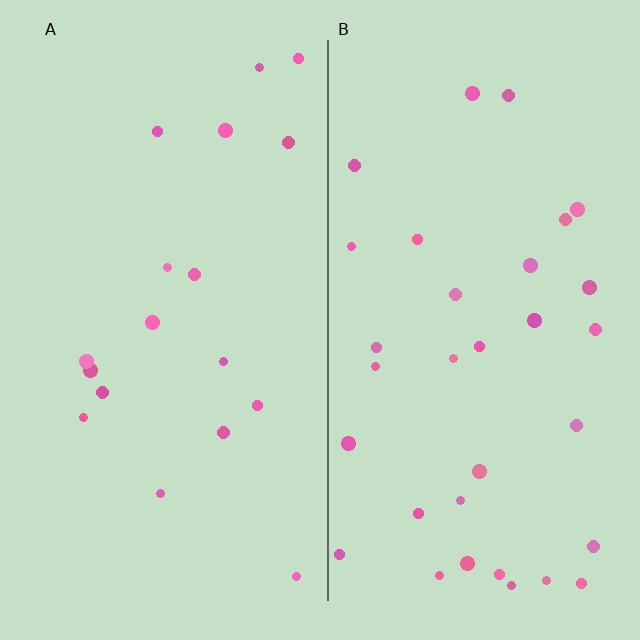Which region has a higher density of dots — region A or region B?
B (the right).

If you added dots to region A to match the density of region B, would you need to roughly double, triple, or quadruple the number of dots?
Approximately double.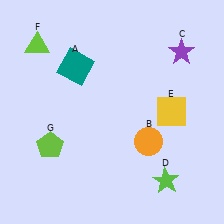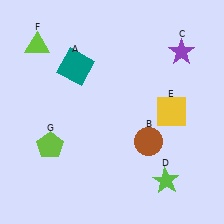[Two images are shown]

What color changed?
The circle (B) changed from orange in Image 1 to brown in Image 2.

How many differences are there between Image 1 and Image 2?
There is 1 difference between the two images.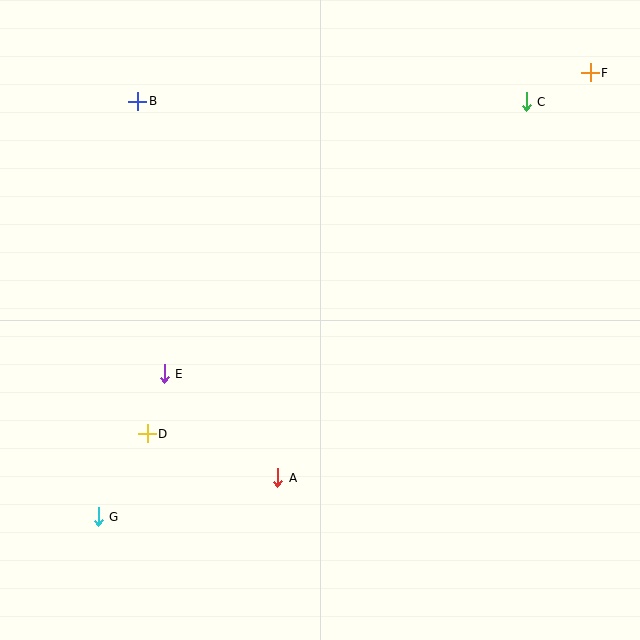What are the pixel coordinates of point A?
Point A is at (278, 478).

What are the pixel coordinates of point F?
Point F is at (590, 73).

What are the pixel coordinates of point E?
Point E is at (164, 374).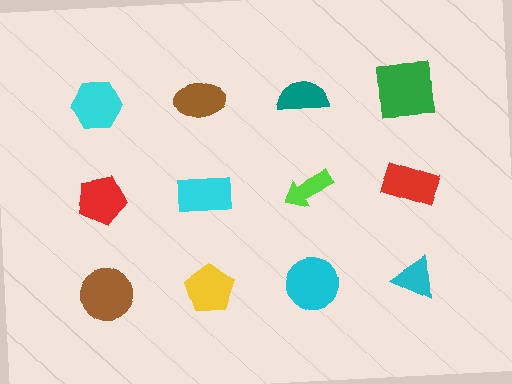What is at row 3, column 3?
A cyan circle.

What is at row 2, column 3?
A lime arrow.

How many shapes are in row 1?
4 shapes.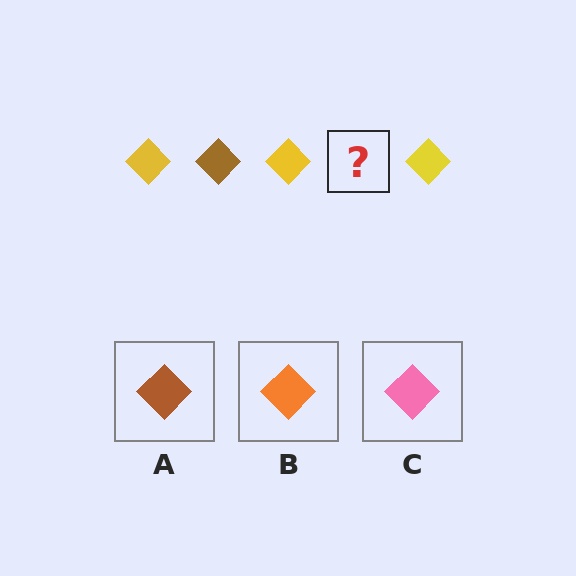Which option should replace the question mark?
Option A.